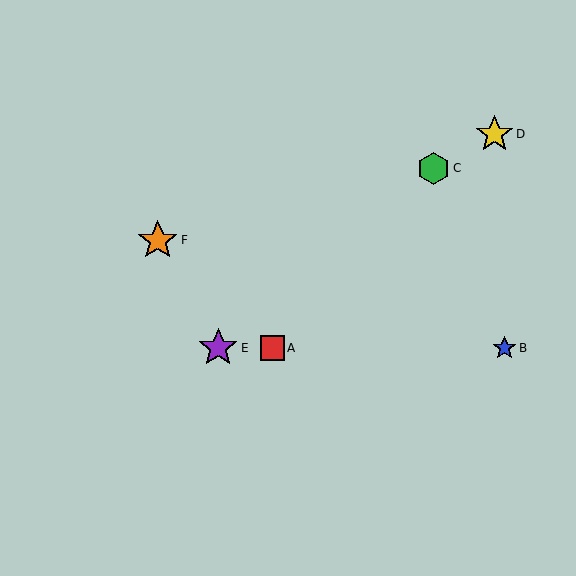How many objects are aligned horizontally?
3 objects (A, B, E) are aligned horizontally.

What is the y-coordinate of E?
Object E is at y≈348.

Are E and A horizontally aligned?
Yes, both are at y≈348.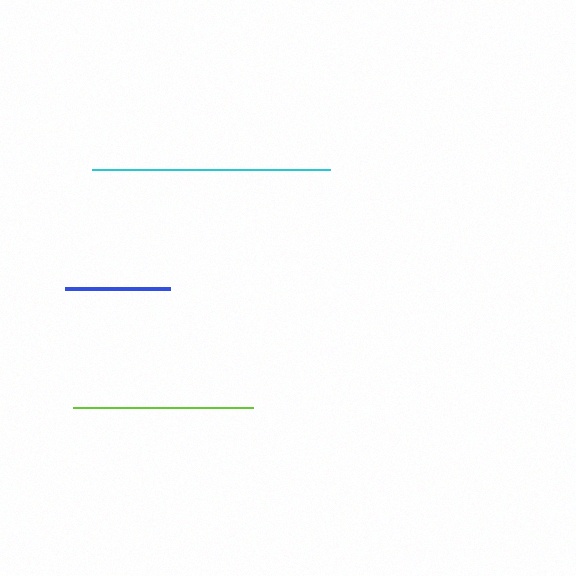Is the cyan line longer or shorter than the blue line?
The cyan line is longer than the blue line.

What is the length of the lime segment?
The lime segment is approximately 179 pixels long.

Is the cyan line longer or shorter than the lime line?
The cyan line is longer than the lime line.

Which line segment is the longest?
The cyan line is the longest at approximately 238 pixels.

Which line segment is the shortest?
The blue line is the shortest at approximately 105 pixels.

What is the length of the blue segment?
The blue segment is approximately 105 pixels long.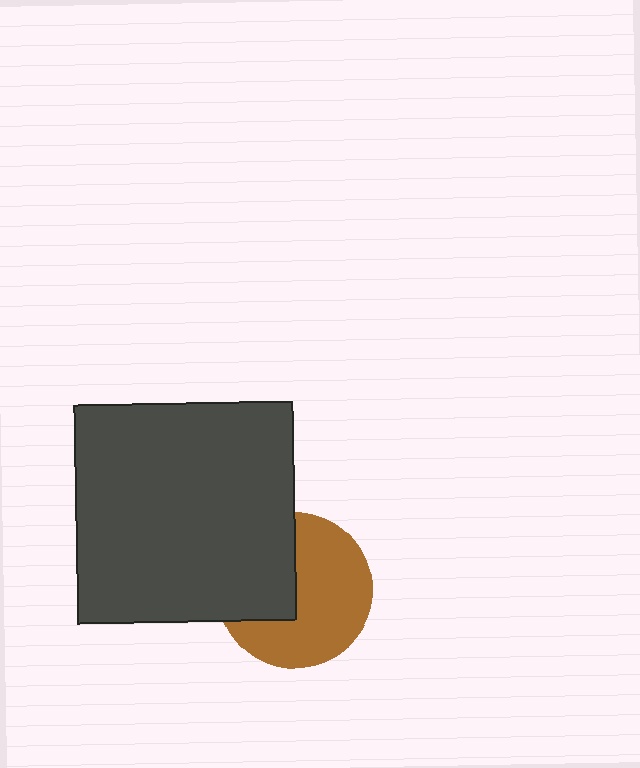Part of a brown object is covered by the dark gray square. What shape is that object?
It is a circle.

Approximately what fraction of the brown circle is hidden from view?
Roughly 38% of the brown circle is hidden behind the dark gray square.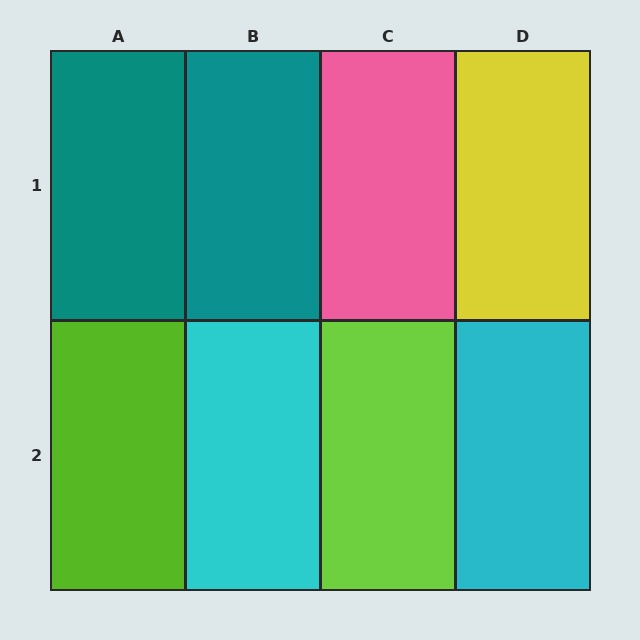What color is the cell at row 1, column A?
Teal.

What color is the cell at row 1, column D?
Yellow.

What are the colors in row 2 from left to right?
Lime, cyan, lime, cyan.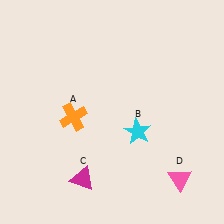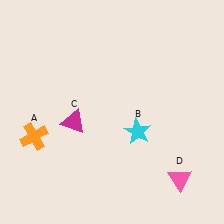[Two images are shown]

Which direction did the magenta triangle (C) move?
The magenta triangle (C) moved up.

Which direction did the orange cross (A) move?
The orange cross (A) moved left.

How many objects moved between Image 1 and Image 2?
2 objects moved between the two images.